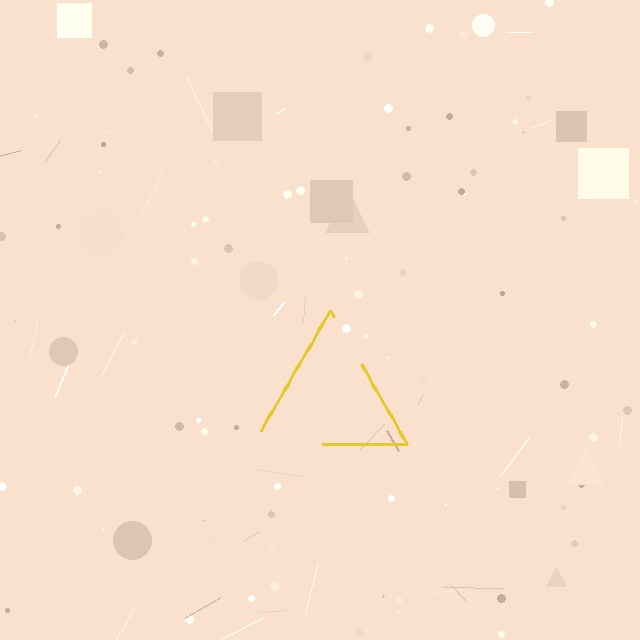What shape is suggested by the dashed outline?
The dashed outline suggests a triangle.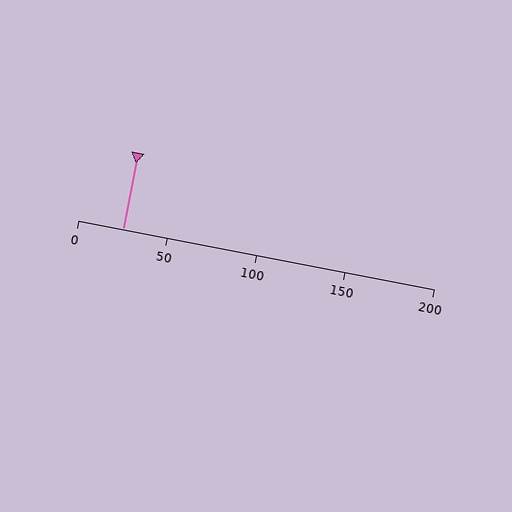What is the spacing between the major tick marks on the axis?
The major ticks are spaced 50 apart.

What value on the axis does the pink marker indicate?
The marker indicates approximately 25.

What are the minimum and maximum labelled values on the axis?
The axis runs from 0 to 200.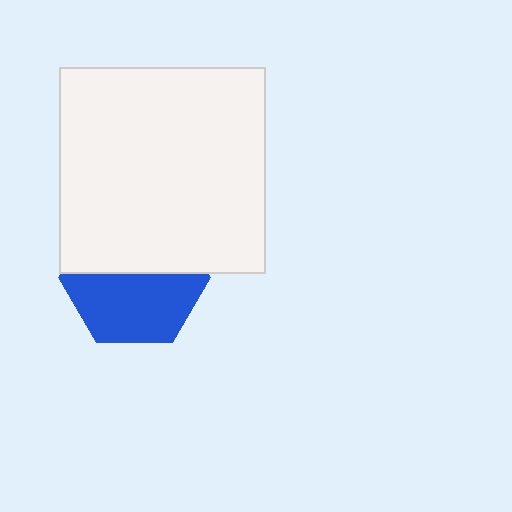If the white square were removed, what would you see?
You would see the complete blue hexagon.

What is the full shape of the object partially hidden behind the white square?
The partially hidden object is a blue hexagon.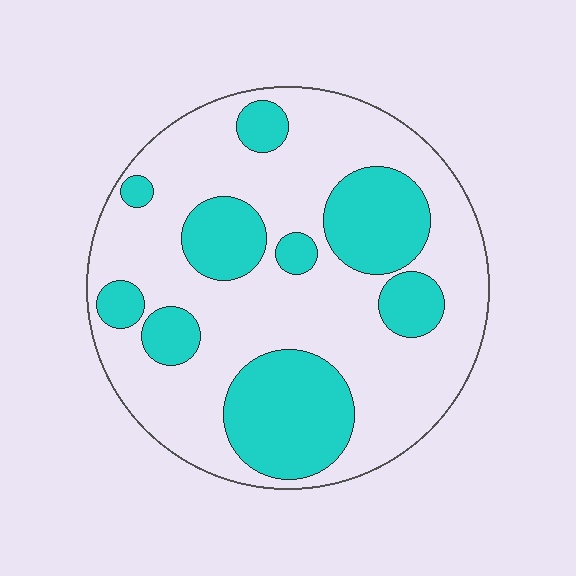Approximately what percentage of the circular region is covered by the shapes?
Approximately 30%.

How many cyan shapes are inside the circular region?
9.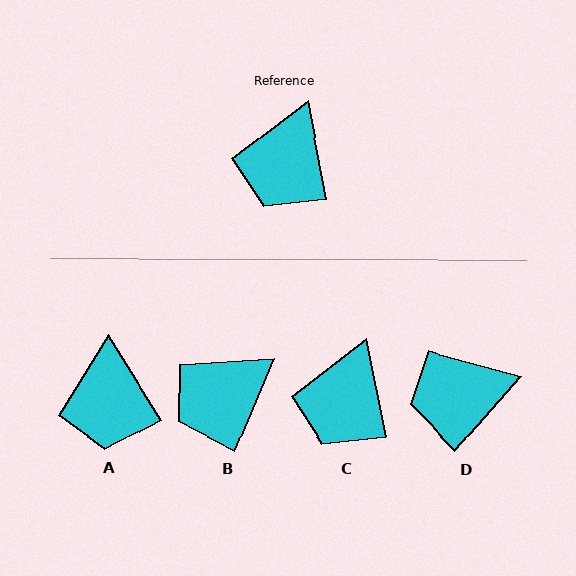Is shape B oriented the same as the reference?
No, it is off by about 34 degrees.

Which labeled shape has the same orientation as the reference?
C.